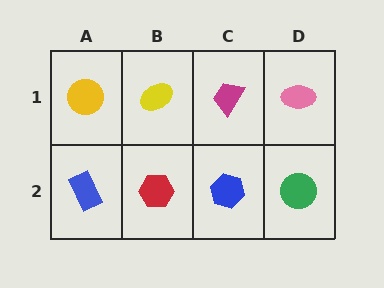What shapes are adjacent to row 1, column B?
A red hexagon (row 2, column B), a yellow circle (row 1, column A), a magenta trapezoid (row 1, column C).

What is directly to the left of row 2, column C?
A red hexagon.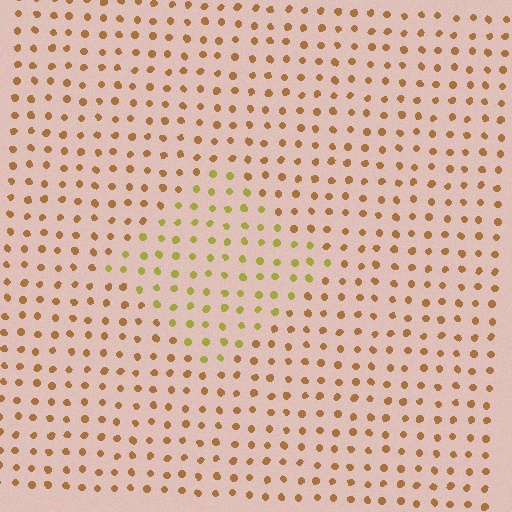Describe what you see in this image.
The image is filled with small brown elements in a uniform arrangement. A diamond-shaped region is visible where the elements are tinted to a slightly different hue, forming a subtle color boundary.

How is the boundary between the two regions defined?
The boundary is defined purely by a slight shift in hue (about 34 degrees). Spacing, size, and orientation are identical on both sides.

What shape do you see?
I see a diamond.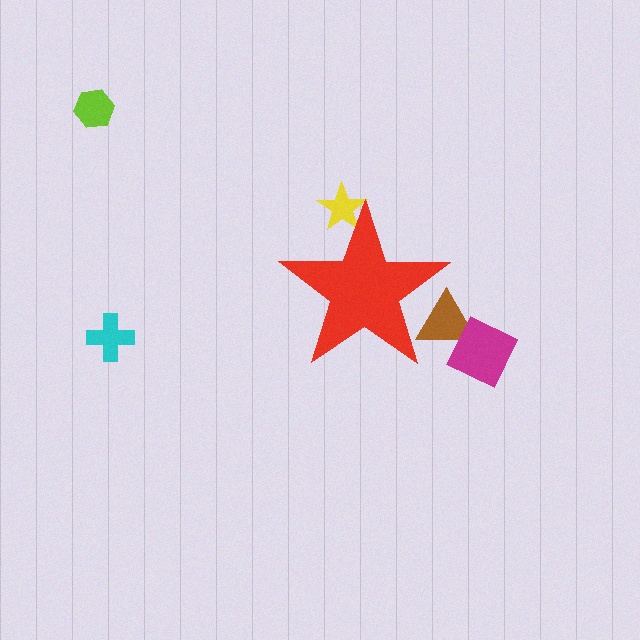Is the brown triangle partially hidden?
Yes, the brown triangle is partially hidden behind the red star.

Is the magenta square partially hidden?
No, the magenta square is fully visible.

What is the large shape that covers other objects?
A red star.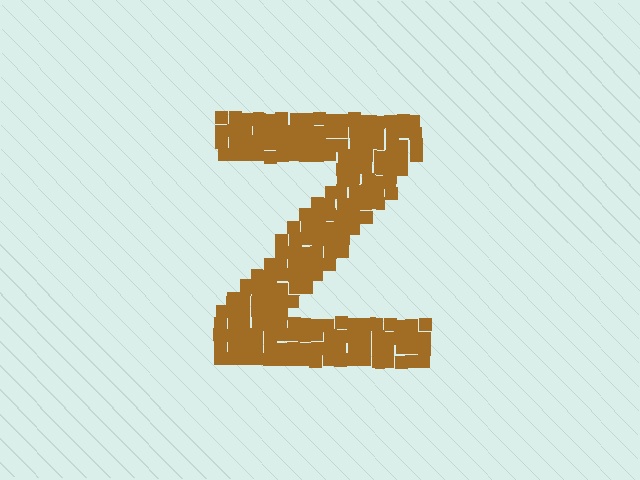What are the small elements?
The small elements are squares.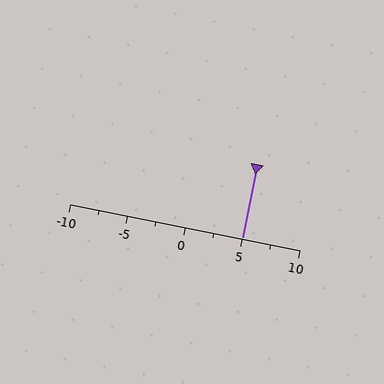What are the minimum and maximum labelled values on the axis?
The axis runs from -10 to 10.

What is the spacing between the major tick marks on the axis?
The major ticks are spaced 5 apart.